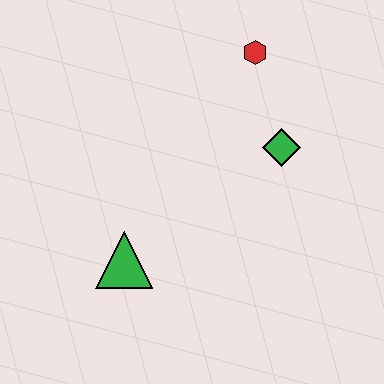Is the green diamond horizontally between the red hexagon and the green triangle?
No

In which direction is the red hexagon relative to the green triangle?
The red hexagon is above the green triangle.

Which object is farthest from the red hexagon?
The green triangle is farthest from the red hexagon.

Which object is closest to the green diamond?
The red hexagon is closest to the green diamond.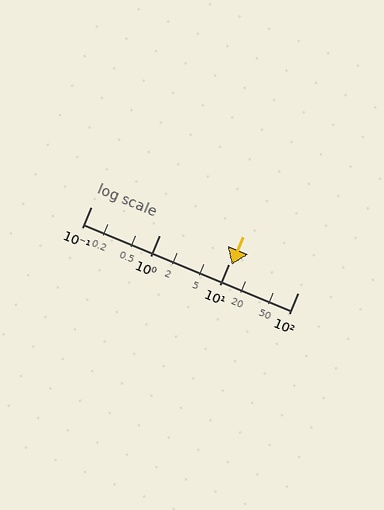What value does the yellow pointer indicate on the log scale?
The pointer indicates approximately 11.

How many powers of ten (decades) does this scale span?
The scale spans 3 decades, from 0.1 to 100.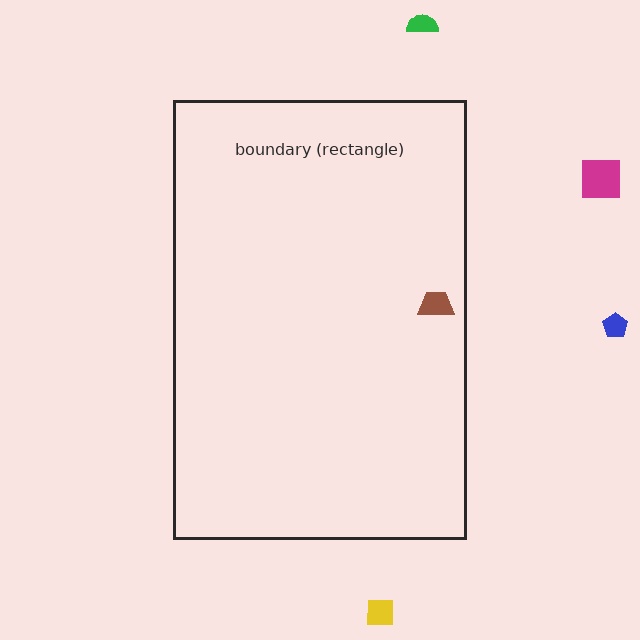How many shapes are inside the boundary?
1 inside, 4 outside.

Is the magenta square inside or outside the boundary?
Outside.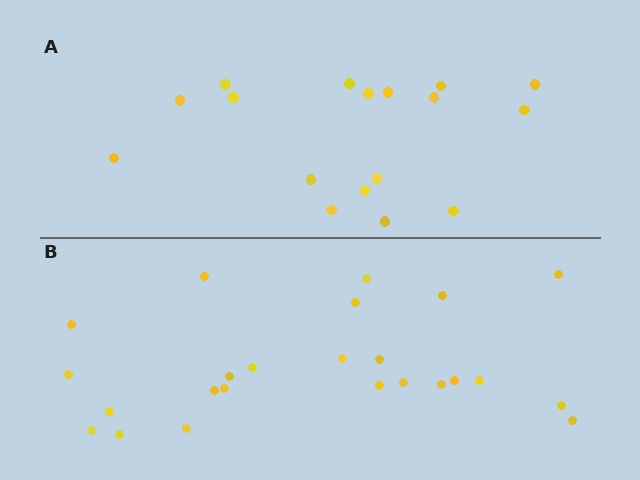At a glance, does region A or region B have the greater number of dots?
Region B (the bottom region) has more dots.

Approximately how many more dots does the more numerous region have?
Region B has roughly 8 or so more dots than region A.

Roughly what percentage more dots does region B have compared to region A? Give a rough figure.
About 40% more.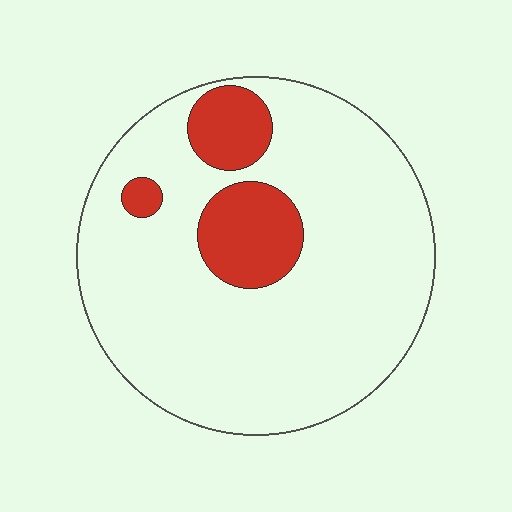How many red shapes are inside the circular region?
3.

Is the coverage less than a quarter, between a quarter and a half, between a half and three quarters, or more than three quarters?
Less than a quarter.